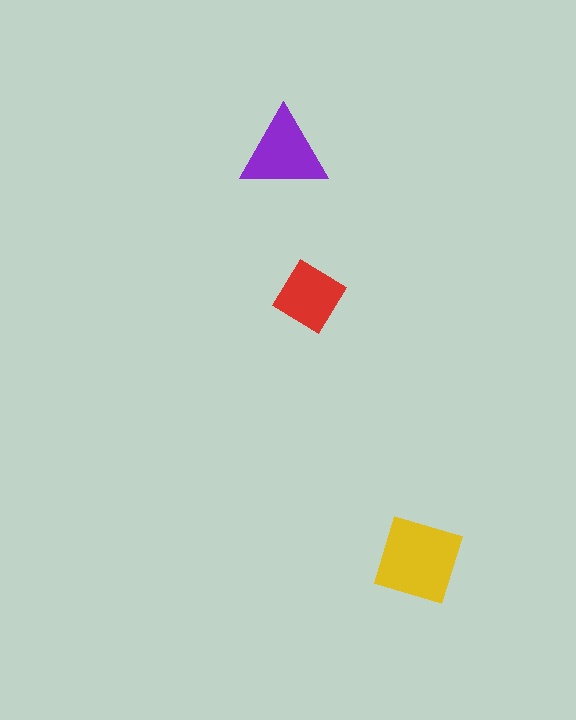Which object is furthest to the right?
The yellow diamond is rightmost.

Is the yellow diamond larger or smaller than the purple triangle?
Larger.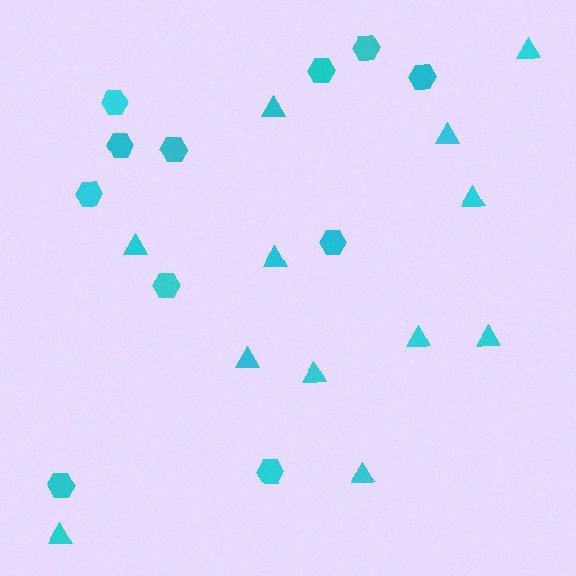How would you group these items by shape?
There are 2 groups: one group of triangles (12) and one group of hexagons (11).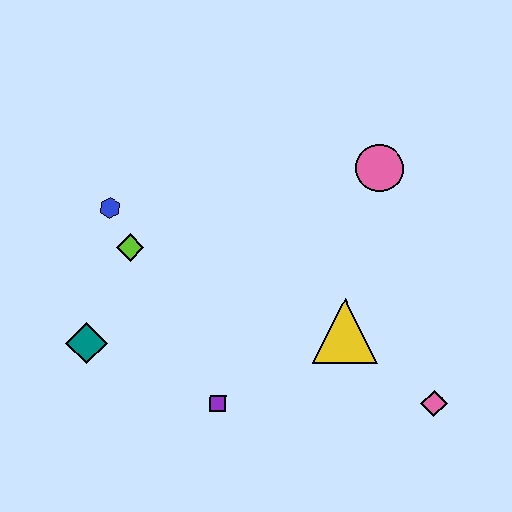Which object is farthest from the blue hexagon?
The pink diamond is farthest from the blue hexagon.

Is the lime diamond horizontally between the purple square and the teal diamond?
Yes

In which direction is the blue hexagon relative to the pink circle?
The blue hexagon is to the left of the pink circle.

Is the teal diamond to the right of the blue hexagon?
No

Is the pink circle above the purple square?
Yes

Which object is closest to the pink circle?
The yellow triangle is closest to the pink circle.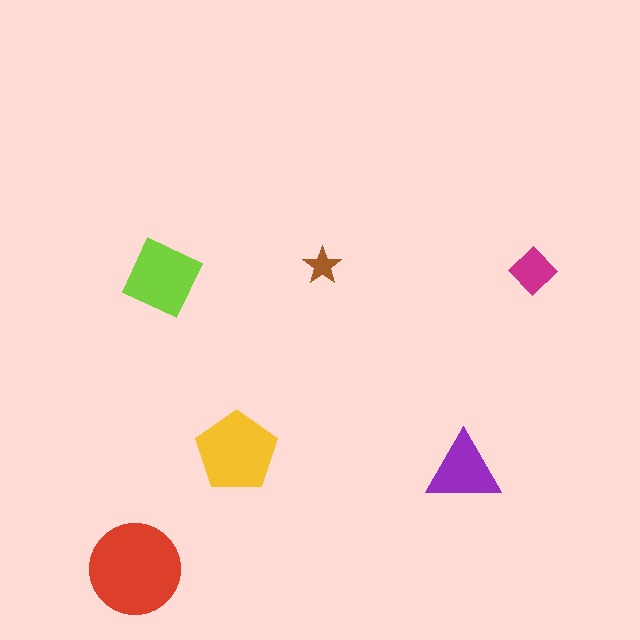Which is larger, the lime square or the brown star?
The lime square.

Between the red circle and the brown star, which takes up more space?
The red circle.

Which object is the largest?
The red circle.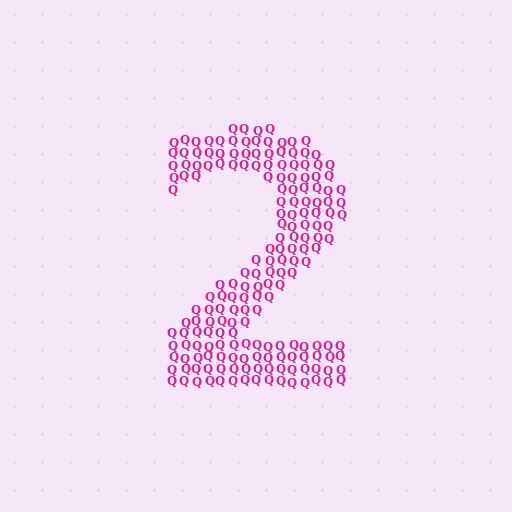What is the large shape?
The large shape is the digit 2.